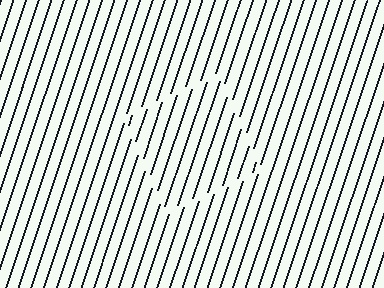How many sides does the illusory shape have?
4 sides — the line-ends trace a square.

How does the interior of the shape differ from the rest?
The interior of the shape contains the same grating, shifted by half a period — the contour is defined by the phase discontinuity where line-ends from the inner and outer gratings abut.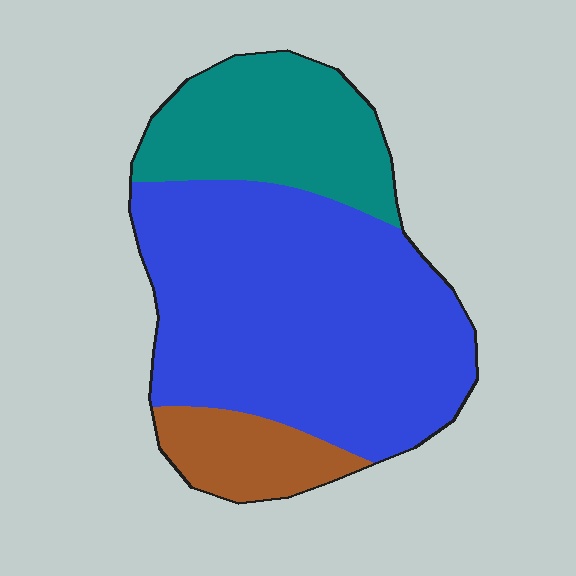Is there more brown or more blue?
Blue.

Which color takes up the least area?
Brown, at roughly 10%.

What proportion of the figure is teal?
Teal covers roughly 25% of the figure.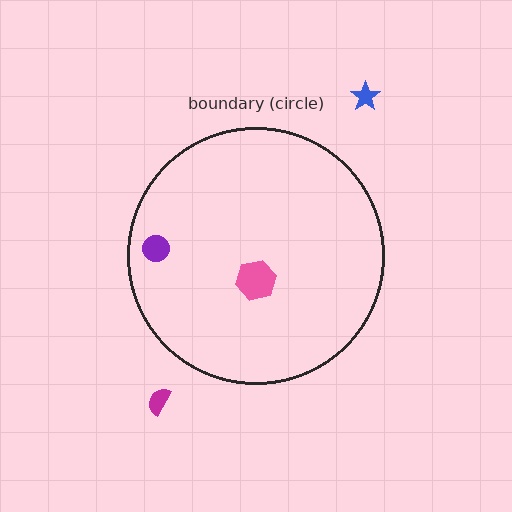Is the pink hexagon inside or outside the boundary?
Inside.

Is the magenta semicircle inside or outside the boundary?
Outside.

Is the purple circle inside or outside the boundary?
Inside.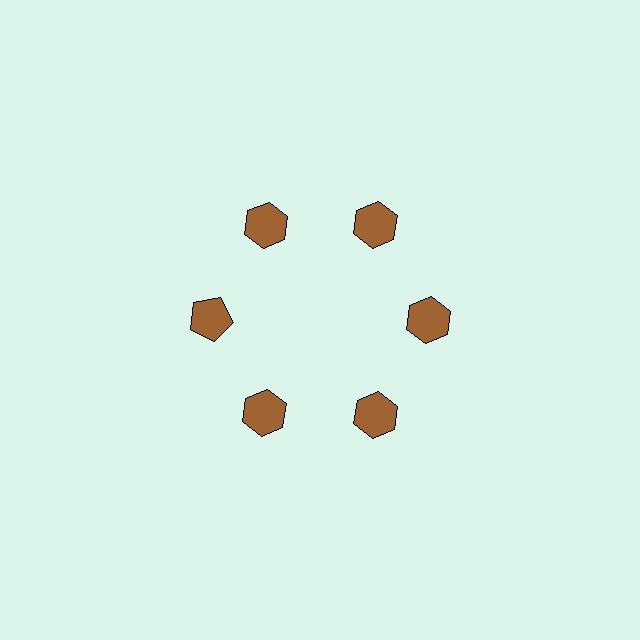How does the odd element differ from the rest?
It has a different shape: pentagon instead of hexagon.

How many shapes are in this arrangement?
There are 6 shapes arranged in a ring pattern.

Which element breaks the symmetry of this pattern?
The brown pentagon at roughly the 9 o'clock position breaks the symmetry. All other shapes are brown hexagons.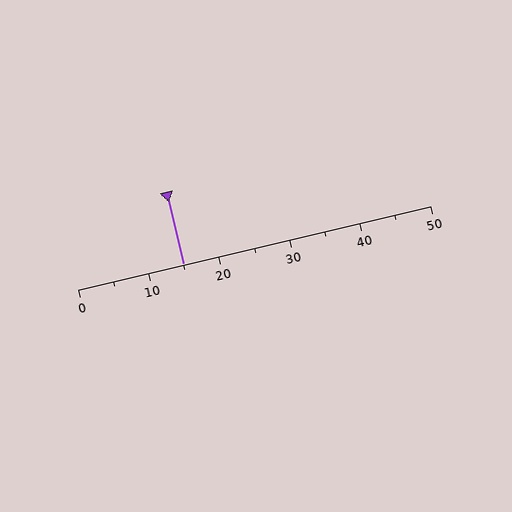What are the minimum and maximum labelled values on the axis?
The axis runs from 0 to 50.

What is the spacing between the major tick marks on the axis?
The major ticks are spaced 10 apart.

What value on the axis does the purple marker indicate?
The marker indicates approximately 15.